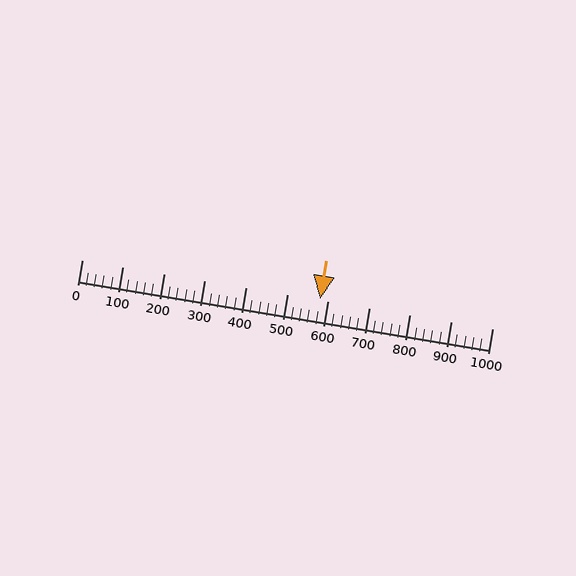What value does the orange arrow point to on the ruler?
The orange arrow points to approximately 580.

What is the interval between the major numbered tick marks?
The major tick marks are spaced 100 units apart.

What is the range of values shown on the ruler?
The ruler shows values from 0 to 1000.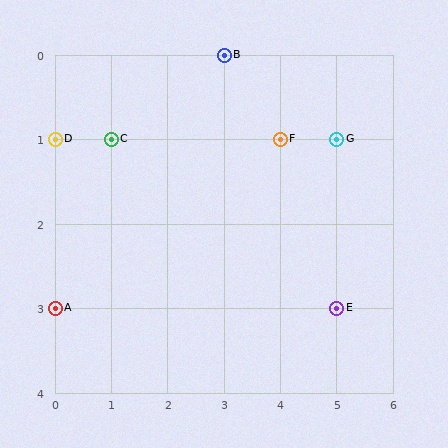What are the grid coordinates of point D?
Point D is at grid coordinates (0, 1).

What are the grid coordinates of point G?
Point G is at grid coordinates (5, 1).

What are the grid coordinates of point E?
Point E is at grid coordinates (5, 3).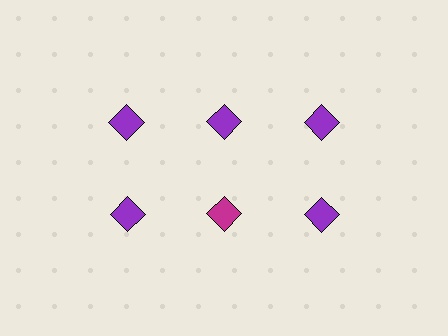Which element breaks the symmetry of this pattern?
The magenta diamond in the second row, second from left column breaks the symmetry. All other shapes are purple diamonds.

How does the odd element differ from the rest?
It has a different color: magenta instead of purple.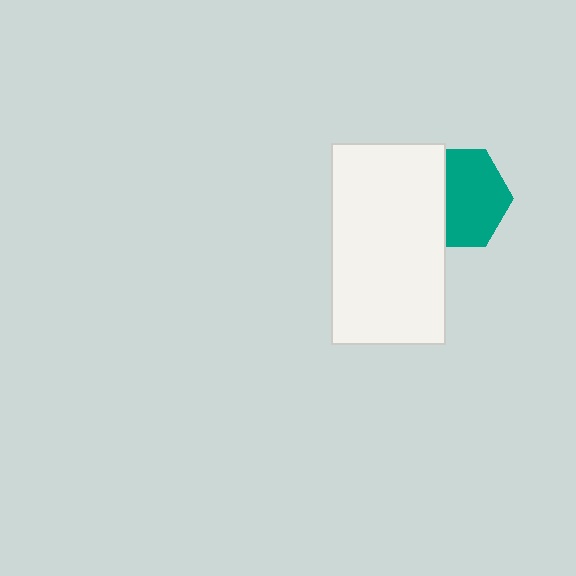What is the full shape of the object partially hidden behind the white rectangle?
The partially hidden object is a teal hexagon.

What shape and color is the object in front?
The object in front is a white rectangle.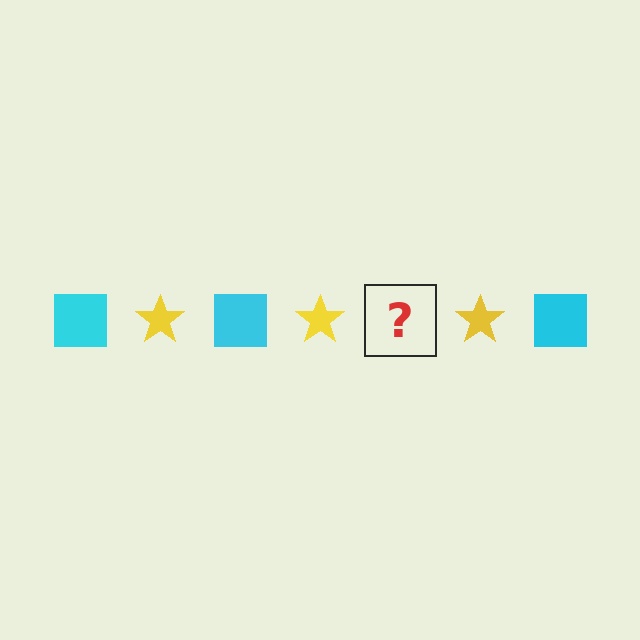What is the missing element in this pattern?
The missing element is a cyan square.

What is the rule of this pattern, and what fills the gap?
The rule is that the pattern alternates between cyan square and yellow star. The gap should be filled with a cyan square.